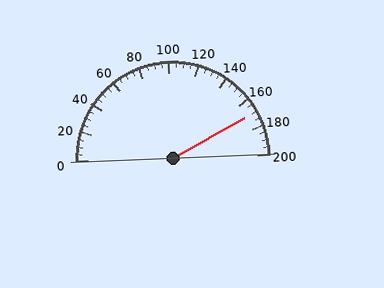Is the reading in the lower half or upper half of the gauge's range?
The reading is in the upper half of the range (0 to 200).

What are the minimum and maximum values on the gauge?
The gauge ranges from 0 to 200.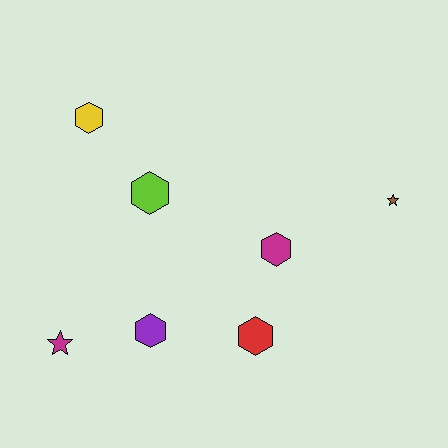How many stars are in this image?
There are 2 stars.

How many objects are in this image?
There are 7 objects.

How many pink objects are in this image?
There are no pink objects.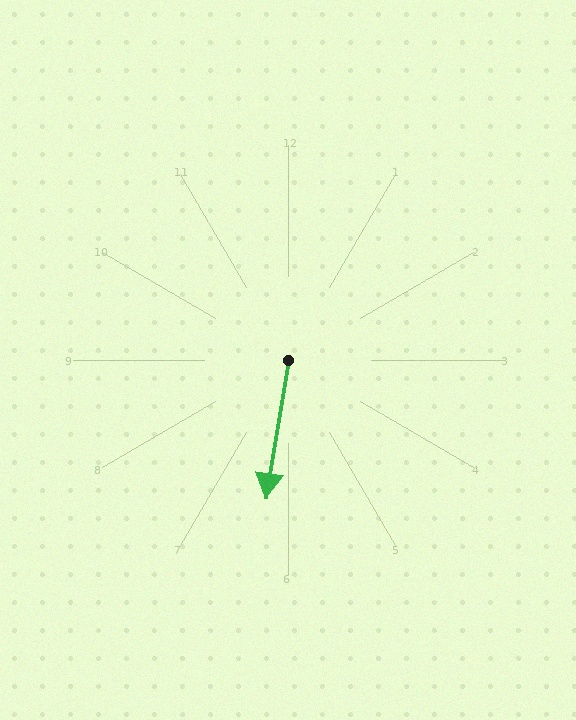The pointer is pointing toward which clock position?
Roughly 6 o'clock.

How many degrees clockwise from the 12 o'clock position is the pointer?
Approximately 189 degrees.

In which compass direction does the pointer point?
South.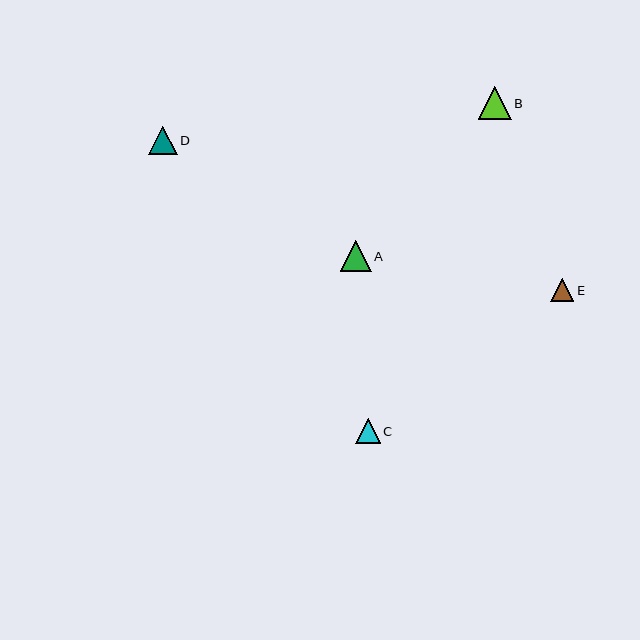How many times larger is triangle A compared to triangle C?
Triangle A is approximately 1.3 times the size of triangle C.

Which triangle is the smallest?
Triangle E is the smallest with a size of approximately 23 pixels.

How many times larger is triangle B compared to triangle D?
Triangle B is approximately 1.2 times the size of triangle D.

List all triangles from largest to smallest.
From largest to smallest: B, A, D, C, E.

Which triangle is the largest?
Triangle B is the largest with a size of approximately 33 pixels.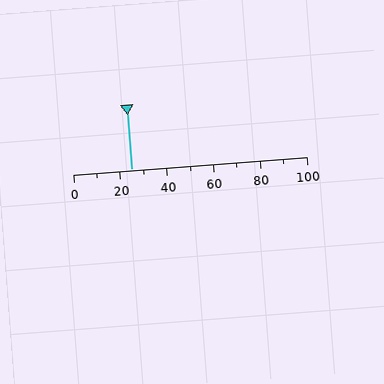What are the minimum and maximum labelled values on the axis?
The axis runs from 0 to 100.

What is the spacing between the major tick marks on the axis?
The major ticks are spaced 20 apart.